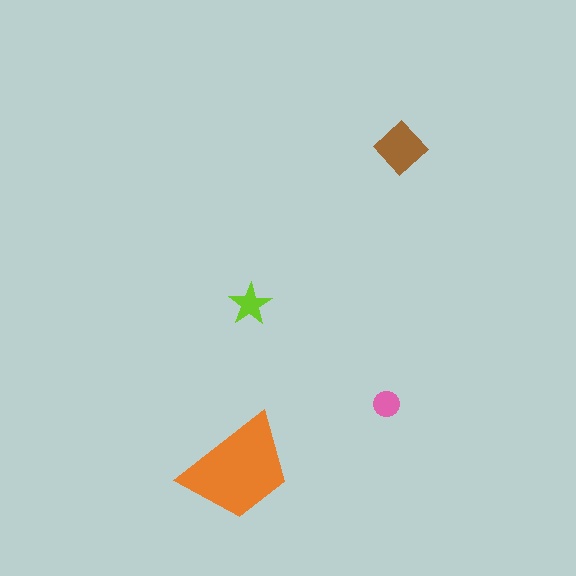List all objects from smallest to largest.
The pink circle, the lime star, the brown diamond, the orange trapezoid.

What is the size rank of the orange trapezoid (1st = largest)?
1st.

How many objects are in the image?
There are 4 objects in the image.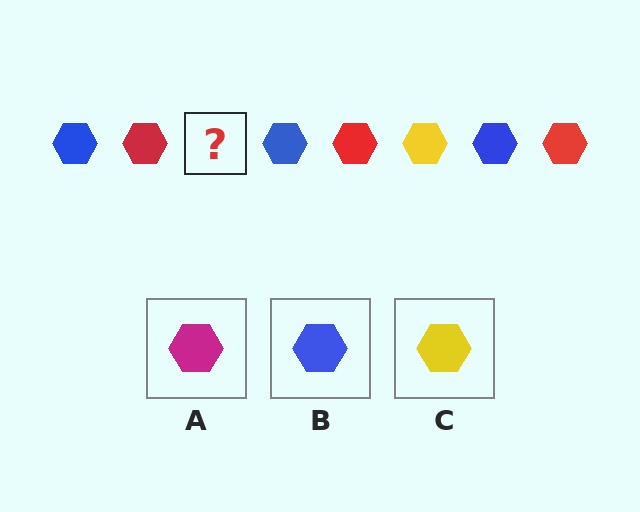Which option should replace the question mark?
Option C.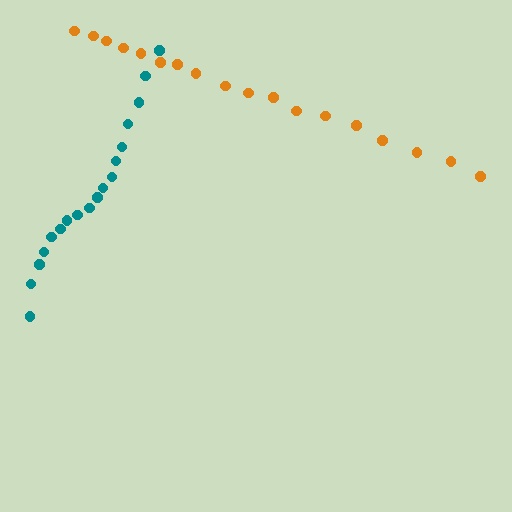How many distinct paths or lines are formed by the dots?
There are 2 distinct paths.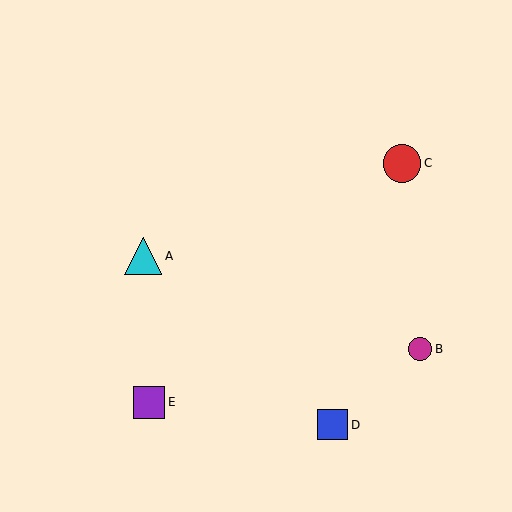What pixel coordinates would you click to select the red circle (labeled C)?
Click at (402, 163) to select the red circle C.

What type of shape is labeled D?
Shape D is a blue square.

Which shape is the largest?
The red circle (labeled C) is the largest.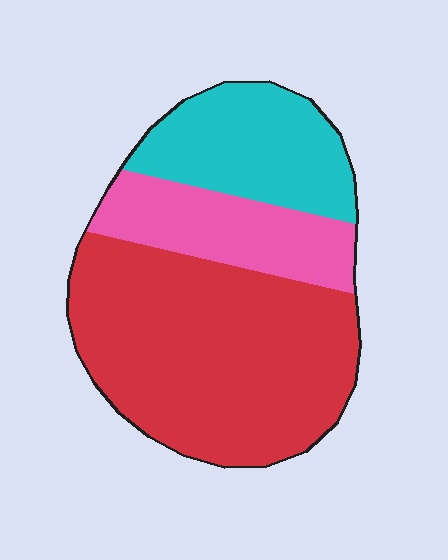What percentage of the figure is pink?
Pink covers about 20% of the figure.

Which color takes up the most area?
Red, at roughly 55%.